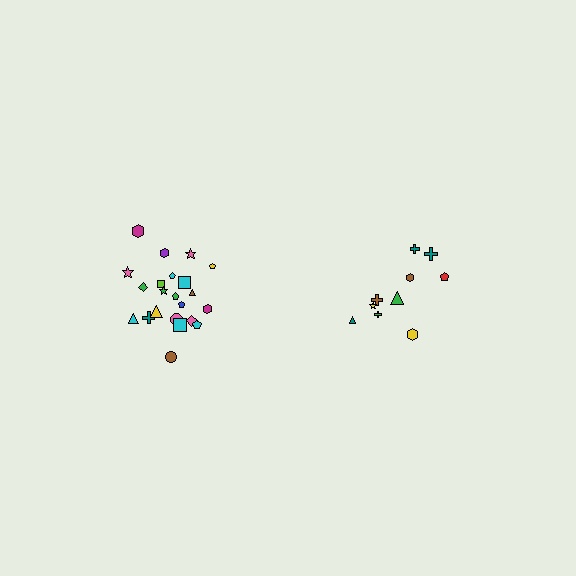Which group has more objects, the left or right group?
The left group.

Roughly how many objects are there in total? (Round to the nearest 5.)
Roughly 30 objects in total.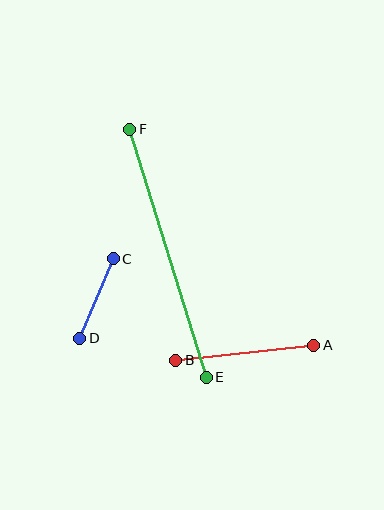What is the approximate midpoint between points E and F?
The midpoint is at approximately (168, 253) pixels.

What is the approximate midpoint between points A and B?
The midpoint is at approximately (245, 353) pixels.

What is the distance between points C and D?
The distance is approximately 86 pixels.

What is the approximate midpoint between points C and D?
The midpoint is at approximately (96, 298) pixels.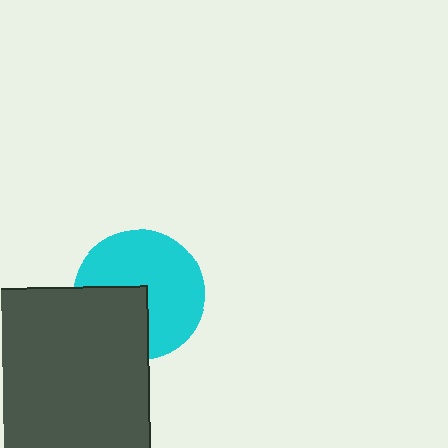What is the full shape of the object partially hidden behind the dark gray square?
The partially hidden object is a cyan circle.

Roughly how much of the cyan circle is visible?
About half of it is visible (roughly 65%).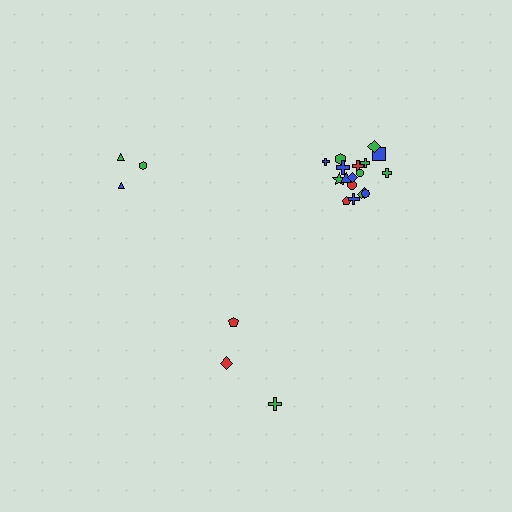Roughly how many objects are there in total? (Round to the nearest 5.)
Roughly 25 objects in total.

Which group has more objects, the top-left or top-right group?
The top-right group.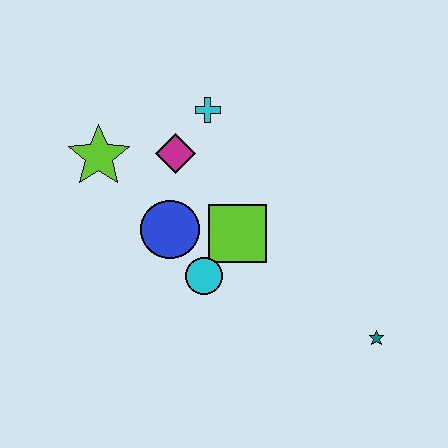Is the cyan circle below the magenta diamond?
Yes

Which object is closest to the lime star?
The magenta diamond is closest to the lime star.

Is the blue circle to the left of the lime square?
Yes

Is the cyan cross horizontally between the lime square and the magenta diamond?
Yes